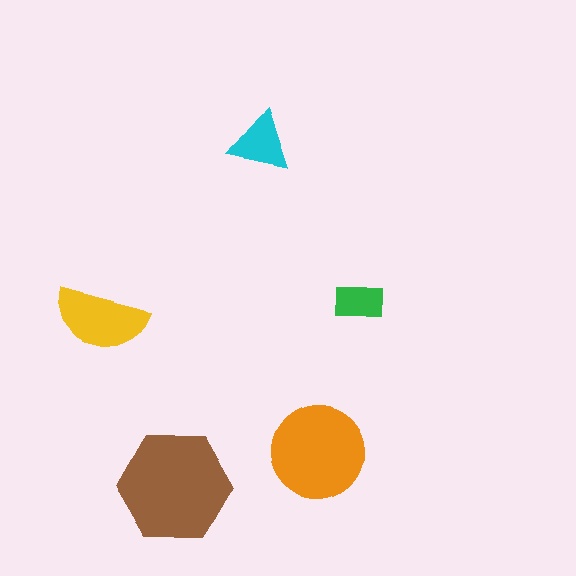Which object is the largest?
The brown hexagon.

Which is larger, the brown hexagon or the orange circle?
The brown hexagon.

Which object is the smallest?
The green rectangle.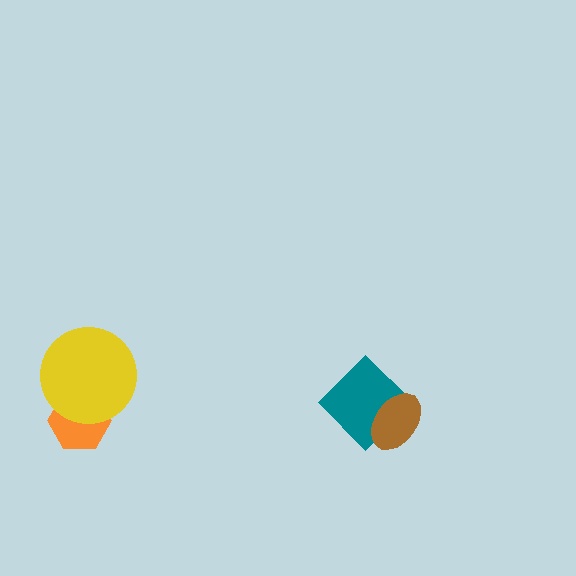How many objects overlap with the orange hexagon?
1 object overlaps with the orange hexagon.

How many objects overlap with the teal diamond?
1 object overlaps with the teal diamond.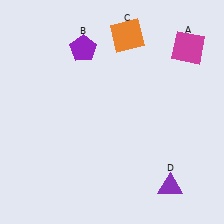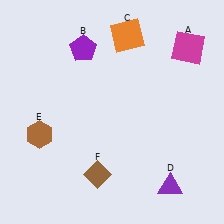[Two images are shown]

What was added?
A brown hexagon (E), a brown diamond (F) were added in Image 2.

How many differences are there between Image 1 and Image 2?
There are 2 differences between the two images.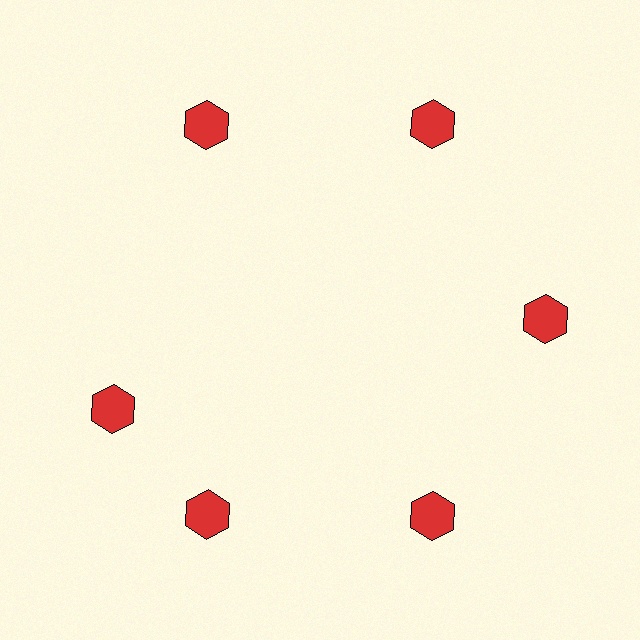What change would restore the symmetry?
The symmetry would be restored by rotating it back into even spacing with its neighbors so that all 6 hexagons sit at equal angles and equal distance from the center.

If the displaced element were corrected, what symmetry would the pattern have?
It would have 6-fold rotational symmetry — the pattern would map onto itself every 60 degrees.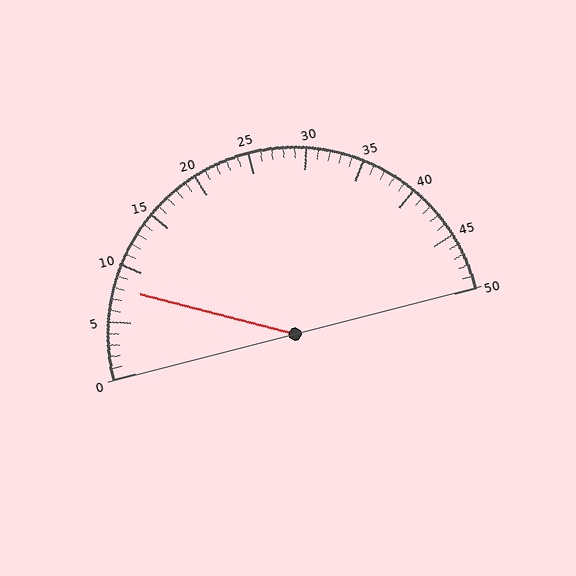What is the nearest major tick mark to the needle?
The nearest major tick mark is 10.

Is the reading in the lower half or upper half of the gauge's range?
The reading is in the lower half of the range (0 to 50).